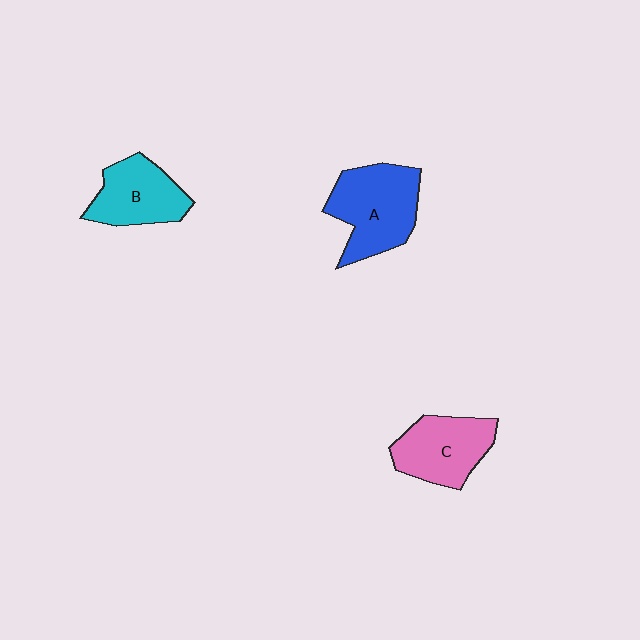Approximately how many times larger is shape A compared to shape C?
Approximately 1.2 times.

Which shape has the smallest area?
Shape B (cyan).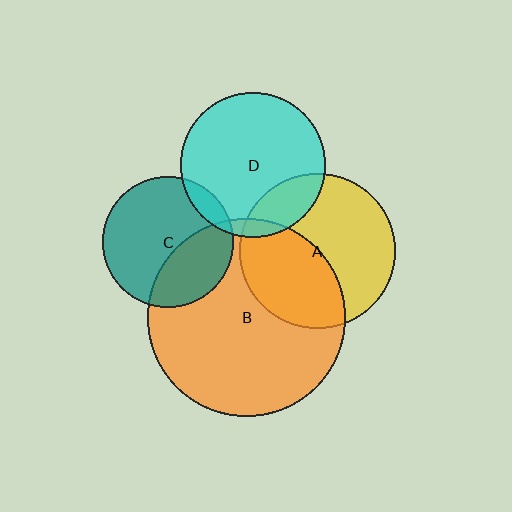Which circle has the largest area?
Circle B (orange).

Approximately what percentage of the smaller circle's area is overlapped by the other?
Approximately 35%.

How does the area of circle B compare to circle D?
Approximately 1.9 times.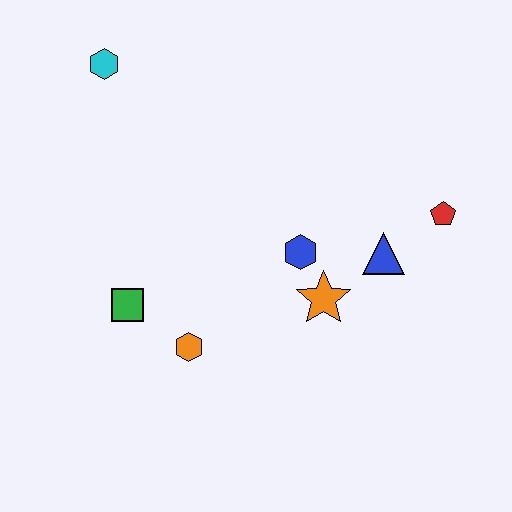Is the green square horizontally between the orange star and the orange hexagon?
No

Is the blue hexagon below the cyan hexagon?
Yes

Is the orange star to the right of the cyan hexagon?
Yes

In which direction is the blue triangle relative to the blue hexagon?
The blue triangle is to the right of the blue hexagon.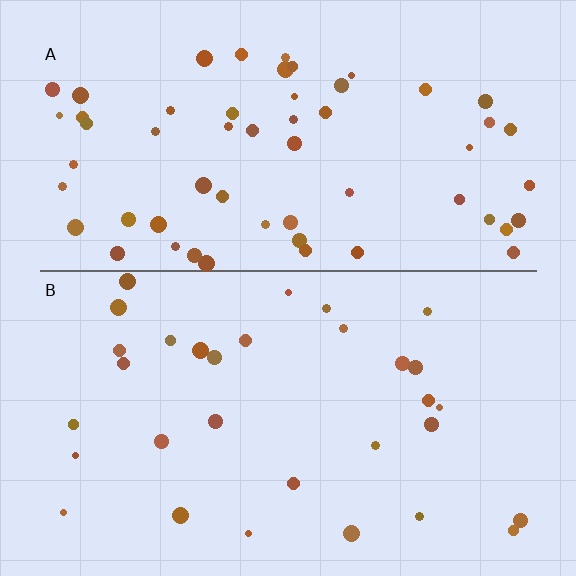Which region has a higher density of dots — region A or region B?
A (the top).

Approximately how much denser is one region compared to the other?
Approximately 1.9× — region A over region B.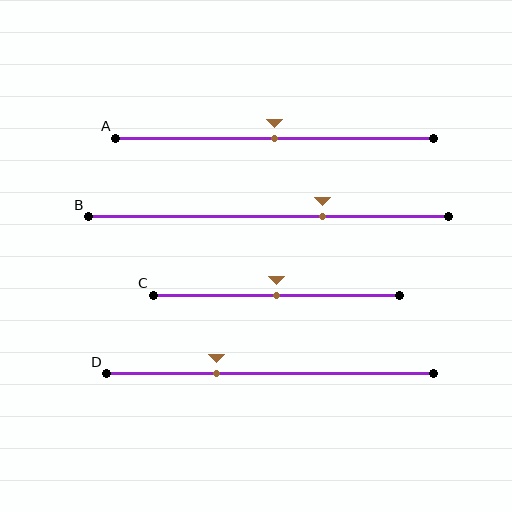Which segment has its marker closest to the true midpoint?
Segment A has its marker closest to the true midpoint.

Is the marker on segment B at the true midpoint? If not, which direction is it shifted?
No, the marker on segment B is shifted to the right by about 15% of the segment length.